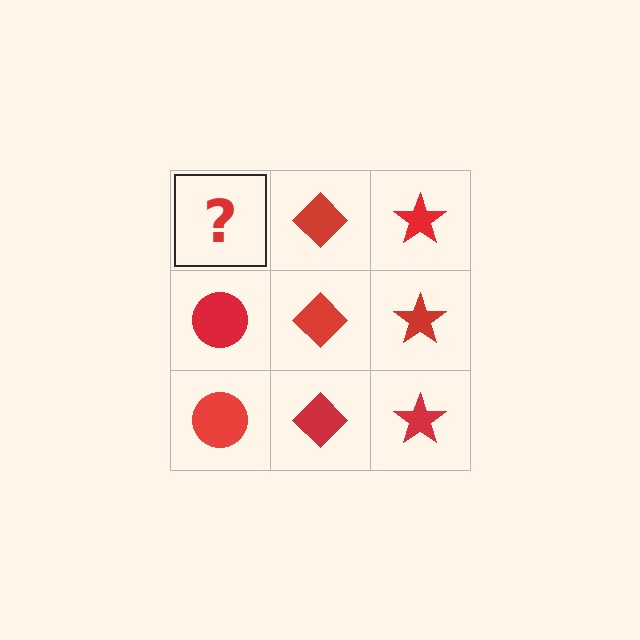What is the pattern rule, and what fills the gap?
The rule is that each column has a consistent shape. The gap should be filled with a red circle.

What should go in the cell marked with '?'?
The missing cell should contain a red circle.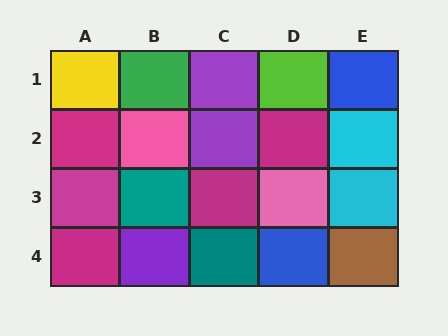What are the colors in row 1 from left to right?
Yellow, green, purple, lime, blue.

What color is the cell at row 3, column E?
Cyan.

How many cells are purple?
3 cells are purple.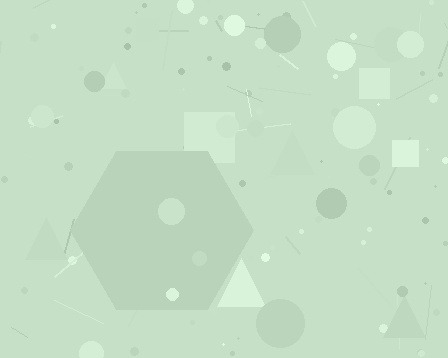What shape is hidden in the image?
A hexagon is hidden in the image.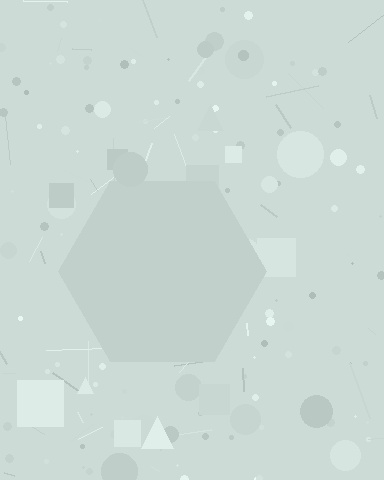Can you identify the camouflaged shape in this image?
The camouflaged shape is a hexagon.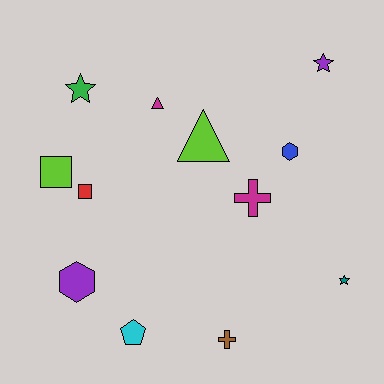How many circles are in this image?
There are no circles.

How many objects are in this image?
There are 12 objects.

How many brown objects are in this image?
There is 1 brown object.